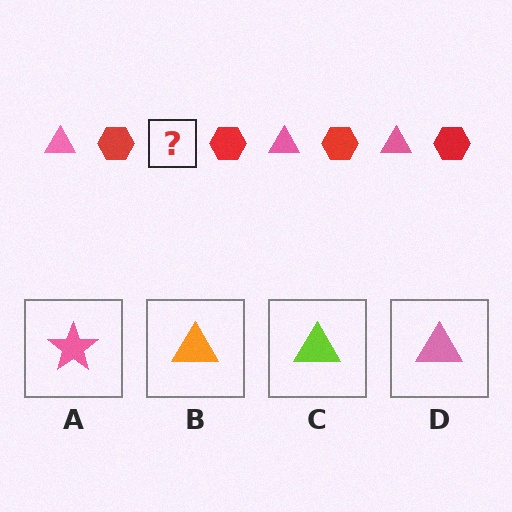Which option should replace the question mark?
Option D.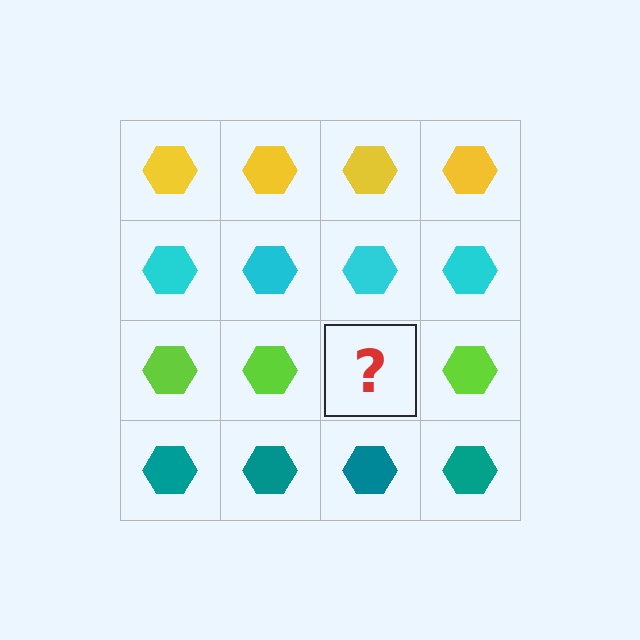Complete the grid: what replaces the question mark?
The question mark should be replaced with a lime hexagon.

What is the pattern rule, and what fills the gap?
The rule is that each row has a consistent color. The gap should be filled with a lime hexagon.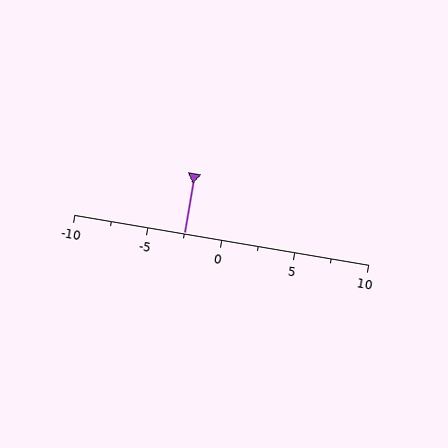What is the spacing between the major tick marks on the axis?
The major ticks are spaced 5 apart.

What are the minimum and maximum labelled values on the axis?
The axis runs from -10 to 10.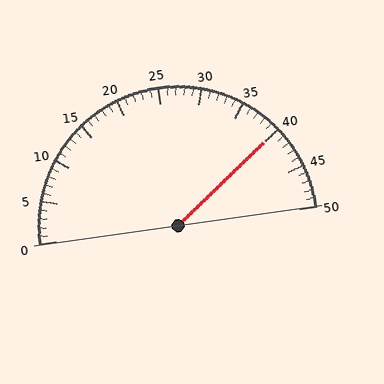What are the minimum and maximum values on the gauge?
The gauge ranges from 0 to 50.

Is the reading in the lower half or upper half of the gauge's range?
The reading is in the upper half of the range (0 to 50).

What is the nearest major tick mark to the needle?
The nearest major tick mark is 40.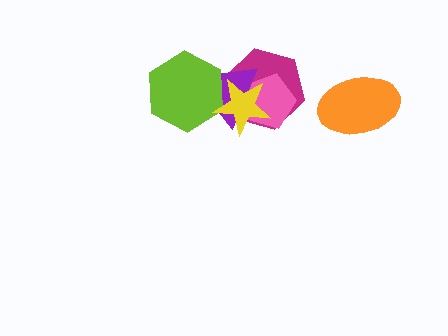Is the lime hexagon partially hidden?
Yes, it is partially covered by another shape.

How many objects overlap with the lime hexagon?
2 objects overlap with the lime hexagon.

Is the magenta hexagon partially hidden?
Yes, it is partially covered by another shape.